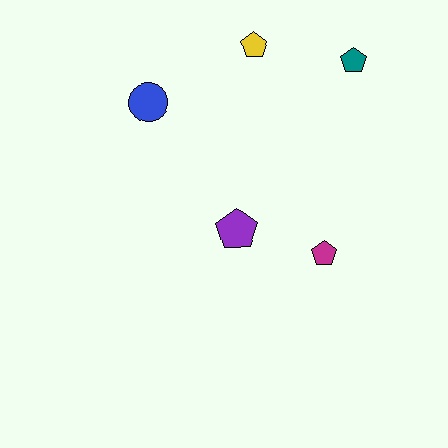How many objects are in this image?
There are 5 objects.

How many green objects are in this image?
There are no green objects.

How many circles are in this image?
There is 1 circle.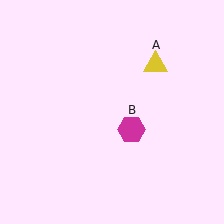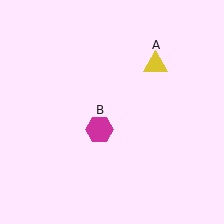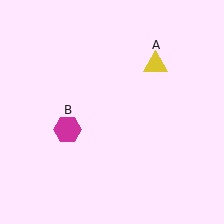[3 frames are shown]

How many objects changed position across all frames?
1 object changed position: magenta hexagon (object B).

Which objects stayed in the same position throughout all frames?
Yellow triangle (object A) remained stationary.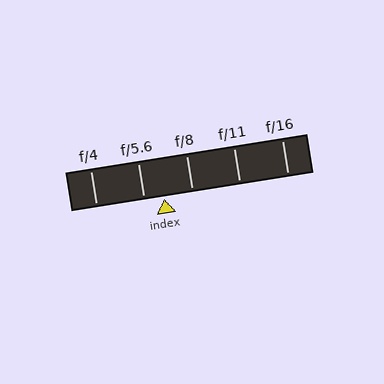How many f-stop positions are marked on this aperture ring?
There are 5 f-stop positions marked.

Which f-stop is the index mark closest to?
The index mark is closest to f/5.6.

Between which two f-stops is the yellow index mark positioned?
The index mark is between f/5.6 and f/8.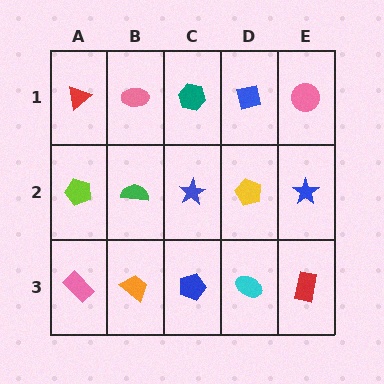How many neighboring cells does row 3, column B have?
3.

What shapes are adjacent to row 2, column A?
A red triangle (row 1, column A), a pink rectangle (row 3, column A), a green semicircle (row 2, column B).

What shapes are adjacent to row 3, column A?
A lime pentagon (row 2, column A), an orange trapezoid (row 3, column B).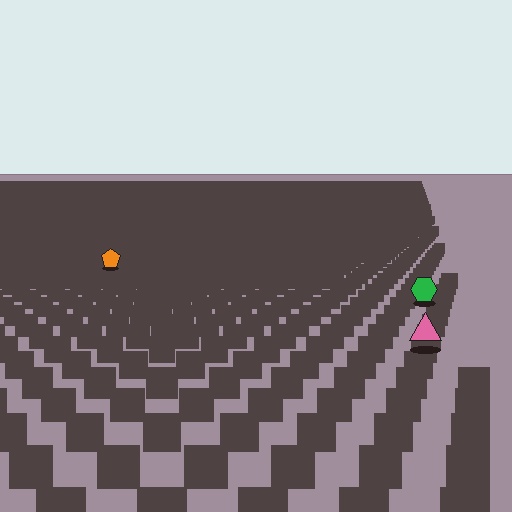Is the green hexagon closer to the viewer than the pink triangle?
No. The pink triangle is closer — you can tell from the texture gradient: the ground texture is coarser near it.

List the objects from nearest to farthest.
From nearest to farthest: the pink triangle, the green hexagon, the orange pentagon.